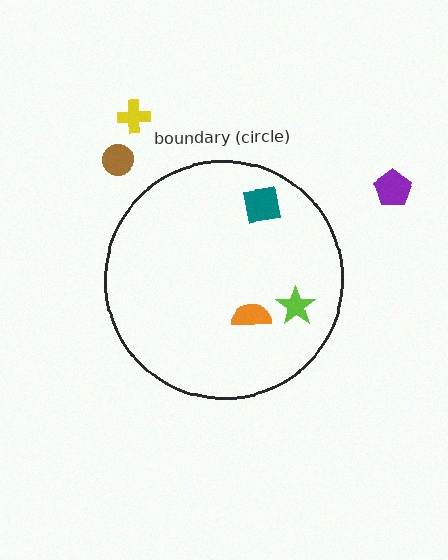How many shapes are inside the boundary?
3 inside, 3 outside.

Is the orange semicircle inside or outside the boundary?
Inside.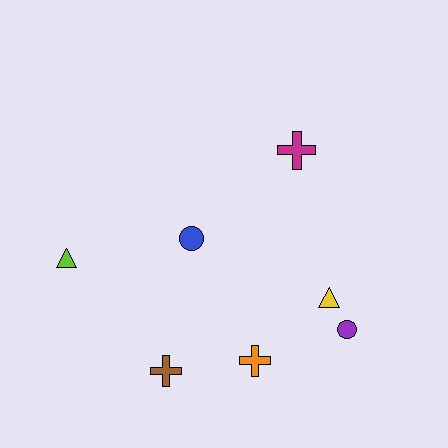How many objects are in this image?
There are 7 objects.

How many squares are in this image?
There are no squares.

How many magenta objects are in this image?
There is 1 magenta object.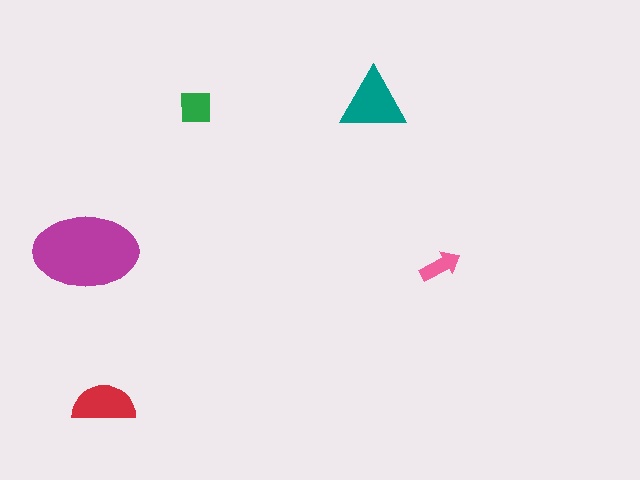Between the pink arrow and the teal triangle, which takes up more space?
The teal triangle.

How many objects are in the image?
There are 5 objects in the image.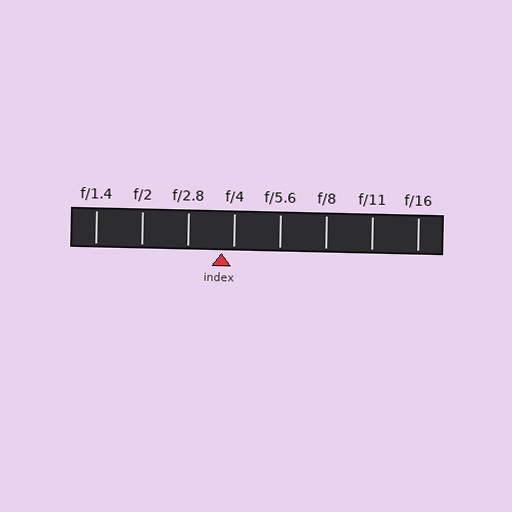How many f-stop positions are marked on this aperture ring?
There are 8 f-stop positions marked.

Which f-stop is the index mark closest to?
The index mark is closest to f/4.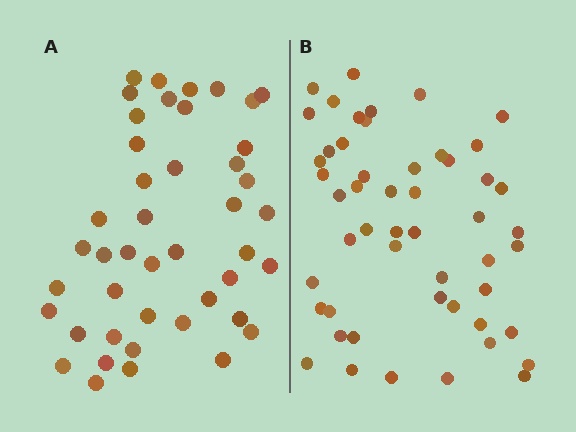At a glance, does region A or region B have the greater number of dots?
Region B (the right region) has more dots.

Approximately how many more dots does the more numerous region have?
Region B has roughly 8 or so more dots than region A.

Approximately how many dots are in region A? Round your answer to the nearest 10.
About 40 dots. (The exact count is 44, which rounds to 40.)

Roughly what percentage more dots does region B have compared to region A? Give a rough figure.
About 15% more.